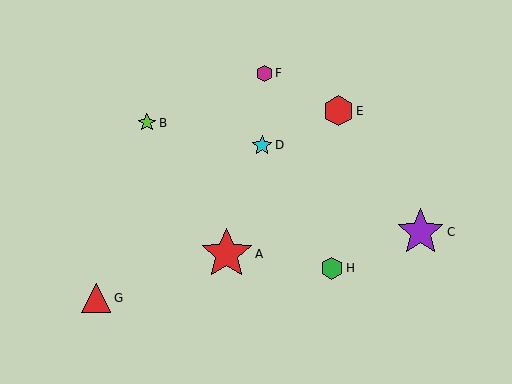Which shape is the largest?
The red star (labeled A) is the largest.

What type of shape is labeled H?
Shape H is a green hexagon.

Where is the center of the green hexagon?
The center of the green hexagon is at (332, 268).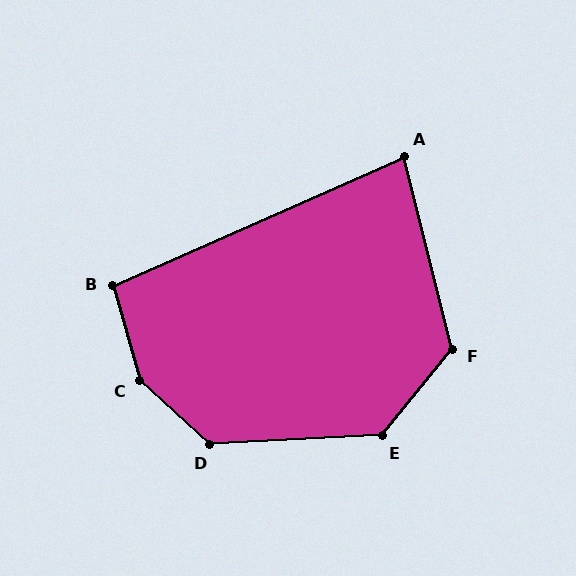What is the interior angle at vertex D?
Approximately 135 degrees (obtuse).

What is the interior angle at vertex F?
Approximately 127 degrees (obtuse).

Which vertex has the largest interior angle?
C, at approximately 148 degrees.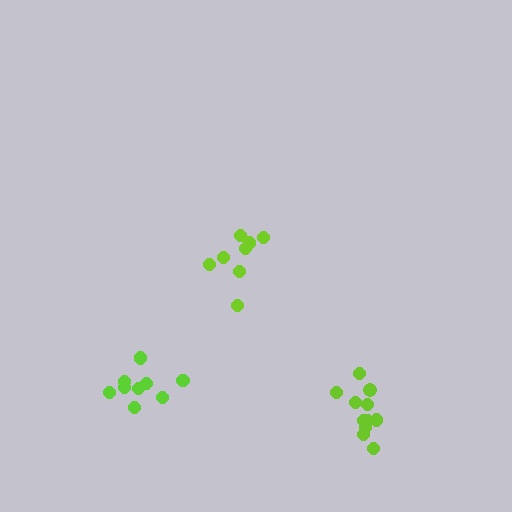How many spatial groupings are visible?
There are 3 spatial groupings.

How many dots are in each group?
Group 1: 8 dots, Group 2: 11 dots, Group 3: 9 dots (28 total).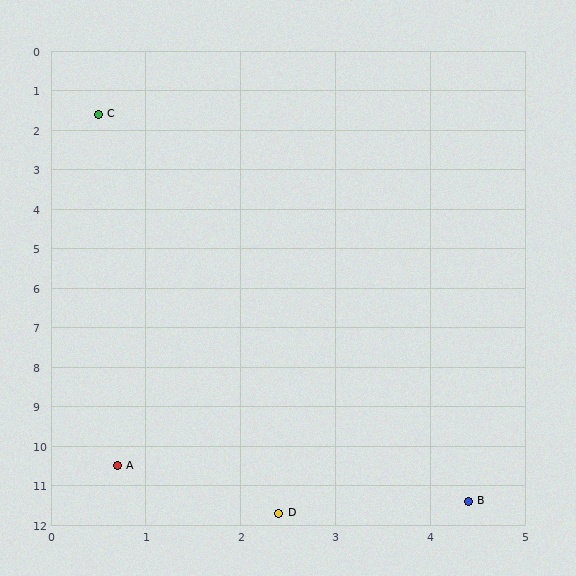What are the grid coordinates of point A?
Point A is at approximately (0.7, 10.5).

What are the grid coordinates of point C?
Point C is at approximately (0.5, 1.6).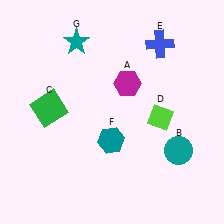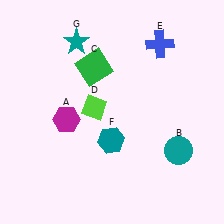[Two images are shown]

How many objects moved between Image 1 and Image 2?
3 objects moved between the two images.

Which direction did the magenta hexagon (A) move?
The magenta hexagon (A) moved left.